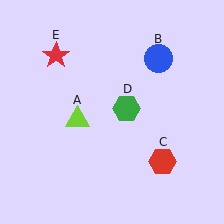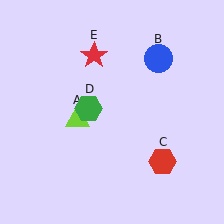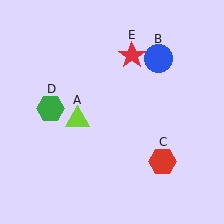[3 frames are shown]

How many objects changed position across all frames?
2 objects changed position: green hexagon (object D), red star (object E).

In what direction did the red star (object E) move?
The red star (object E) moved right.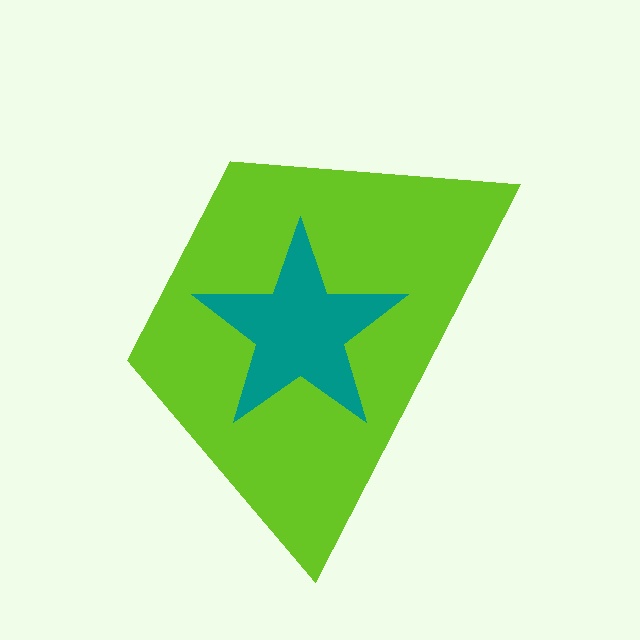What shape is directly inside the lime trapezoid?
The teal star.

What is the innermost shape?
The teal star.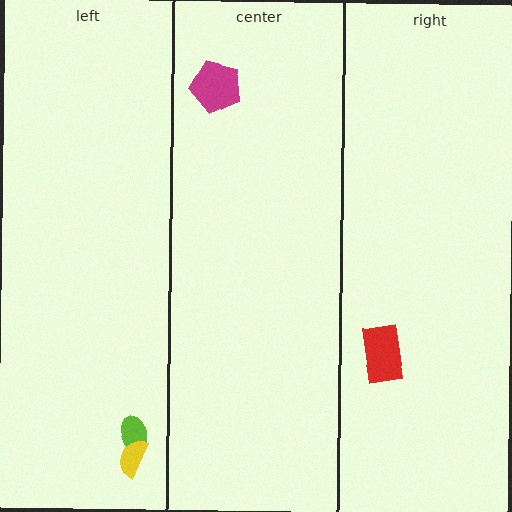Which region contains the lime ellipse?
The left region.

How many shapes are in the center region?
1.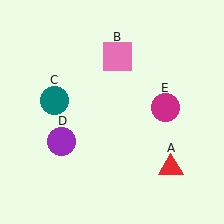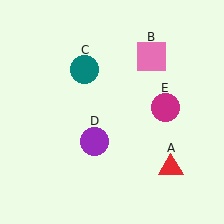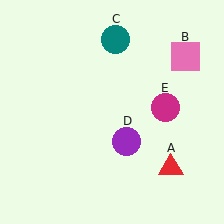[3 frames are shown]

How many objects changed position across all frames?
3 objects changed position: pink square (object B), teal circle (object C), purple circle (object D).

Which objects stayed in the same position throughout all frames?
Red triangle (object A) and magenta circle (object E) remained stationary.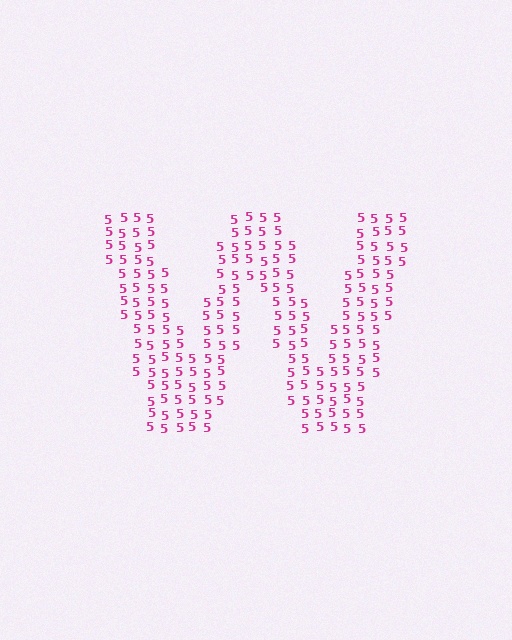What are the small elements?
The small elements are digit 5's.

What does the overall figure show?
The overall figure shows the letter W.